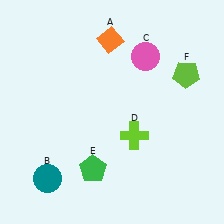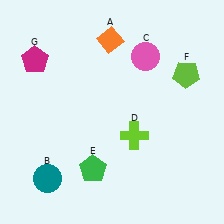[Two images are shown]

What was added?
A magenta pentagon (G) was added in Image 2.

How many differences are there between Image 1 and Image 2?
There is 1 difference between the two images.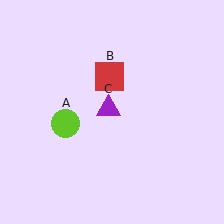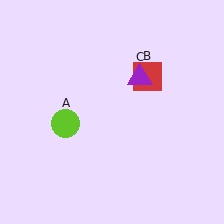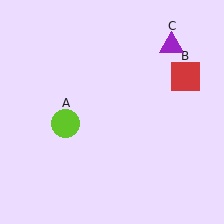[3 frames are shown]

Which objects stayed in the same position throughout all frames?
Lime circle (object A) remained stationary.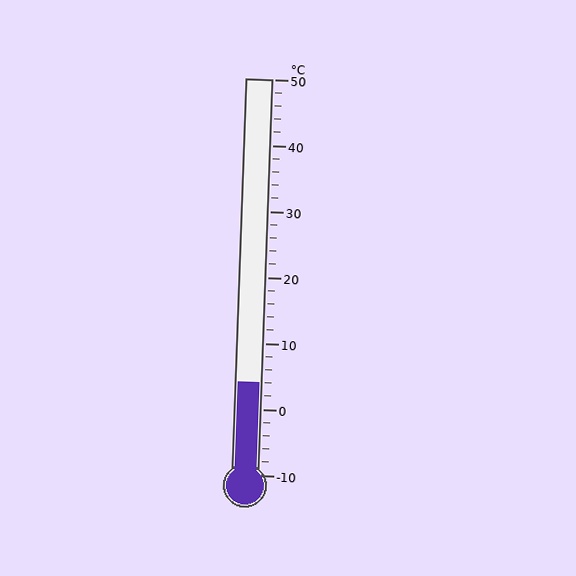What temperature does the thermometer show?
The thermometer shows approximately 4°C.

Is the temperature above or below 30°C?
The temperature is below 30°C.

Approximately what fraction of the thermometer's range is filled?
The thermometer is filled to approximately 25% of its range.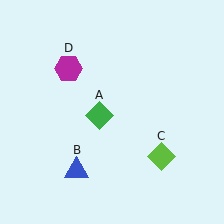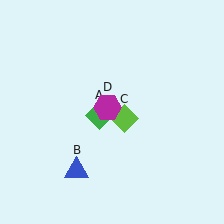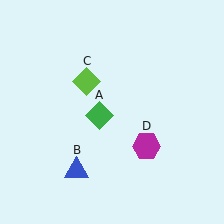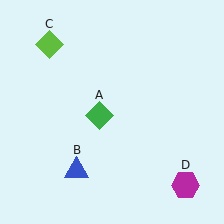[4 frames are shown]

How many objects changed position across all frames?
2 objects changed position: lime diamond (object C), magenta hexagon (object D).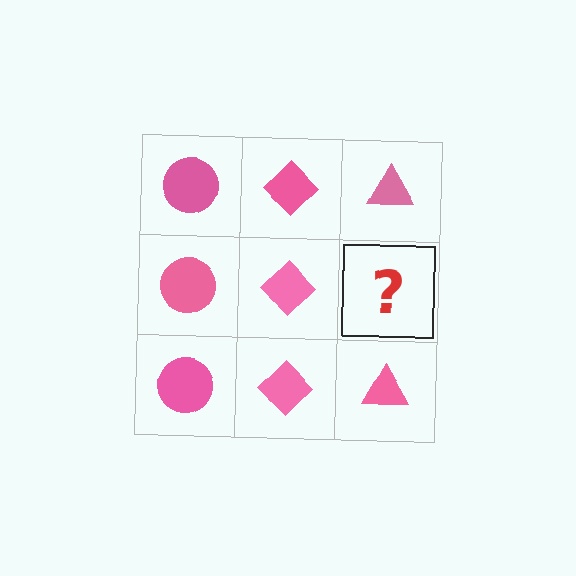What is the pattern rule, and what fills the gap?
The rule is that each column has a consistent shape. The gap should be filled with a pink triangle.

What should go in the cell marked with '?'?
The missing cell should contain a pink triangle.